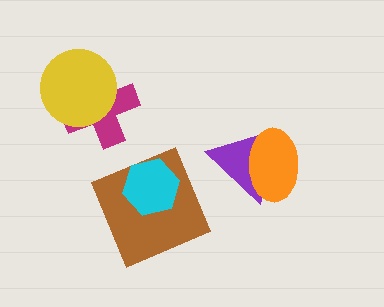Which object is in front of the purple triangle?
The orange ellipse is in front of the purple triangle.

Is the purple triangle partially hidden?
Yes, it is partially covered by another shape.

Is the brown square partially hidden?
Yes, it is partially covered by another shape.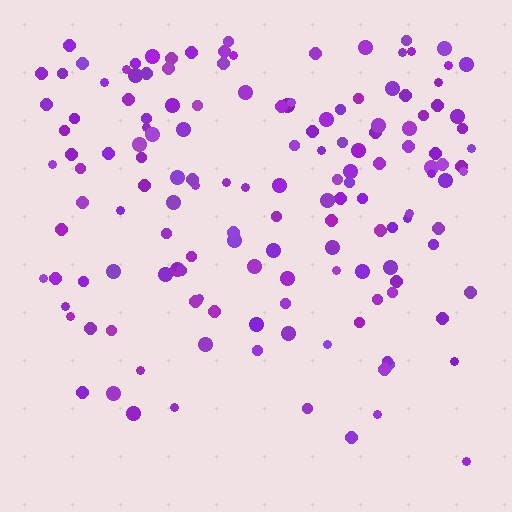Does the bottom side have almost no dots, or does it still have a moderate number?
Still a moderate number, just noticeably fewer than the top.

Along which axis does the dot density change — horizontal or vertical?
Vertical.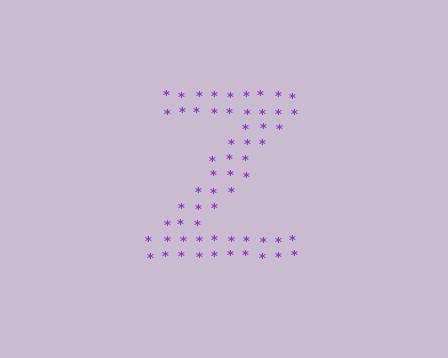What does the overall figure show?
The overall figure shows the letter Z.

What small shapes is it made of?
It is made of small asterisks.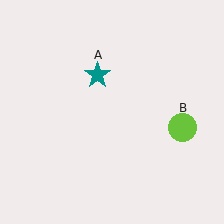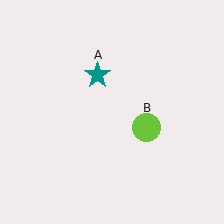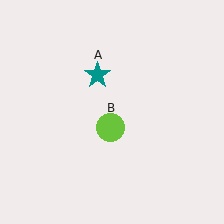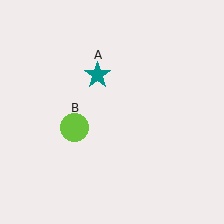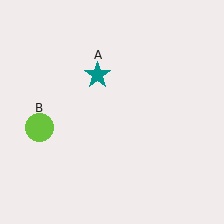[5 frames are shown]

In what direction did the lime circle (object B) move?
The lime circle (object B) moved left.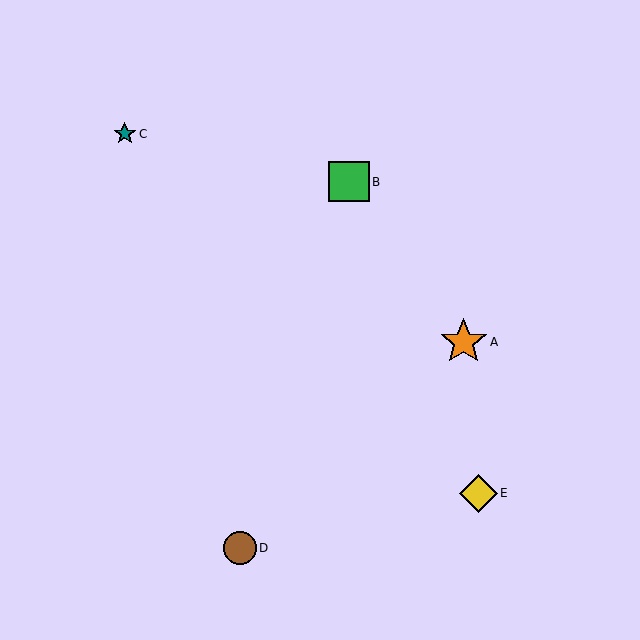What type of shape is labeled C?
Shape C is a teal star.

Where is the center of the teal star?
The center of the teal star is at (125, 134).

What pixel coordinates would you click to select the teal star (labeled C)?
Click at (125, 134) to select the teal star C.